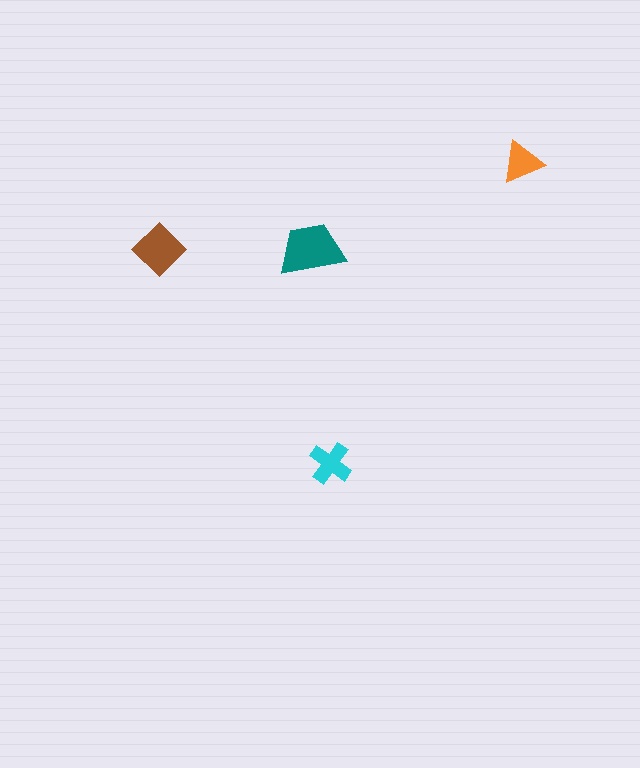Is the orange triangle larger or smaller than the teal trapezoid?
Smaller.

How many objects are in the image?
There are 4 objects in the image.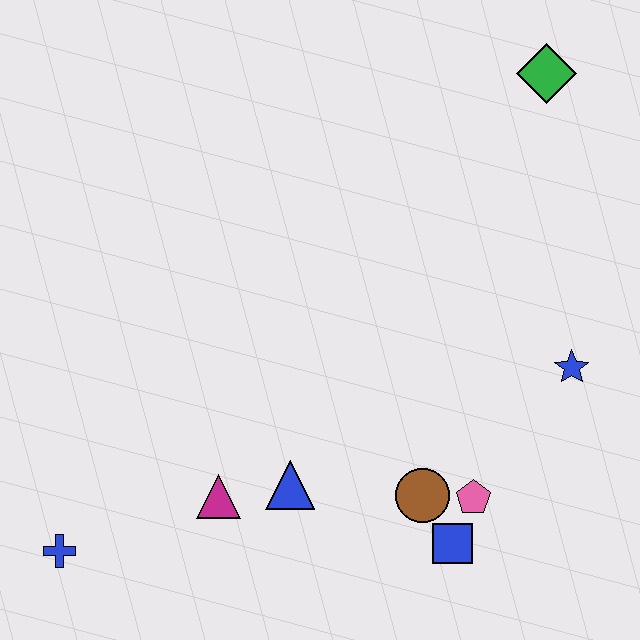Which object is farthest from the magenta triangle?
The green diamond is farthest from the magenta triangle.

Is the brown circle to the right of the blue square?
No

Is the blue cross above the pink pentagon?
No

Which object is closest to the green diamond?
The blue star is closest to the green diamond.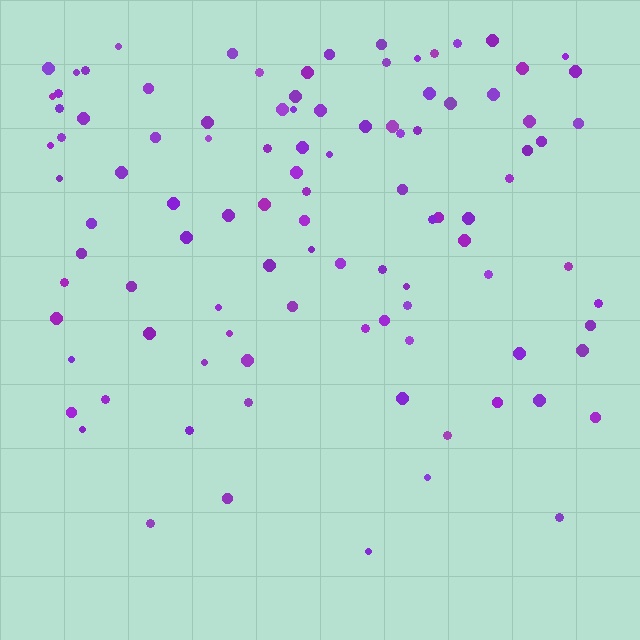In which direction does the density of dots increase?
From bottom to top, with the top side densest.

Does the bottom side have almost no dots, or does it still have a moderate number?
Still a moderate number, just noticeably fewer than the top.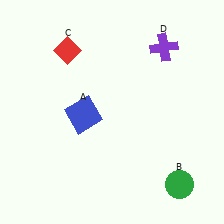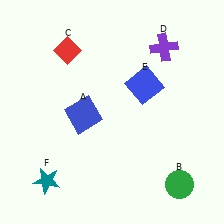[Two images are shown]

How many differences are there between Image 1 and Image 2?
There are 2 differences between the two images.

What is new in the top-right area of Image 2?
A blue square (E) was added in the top-right area of Image 2.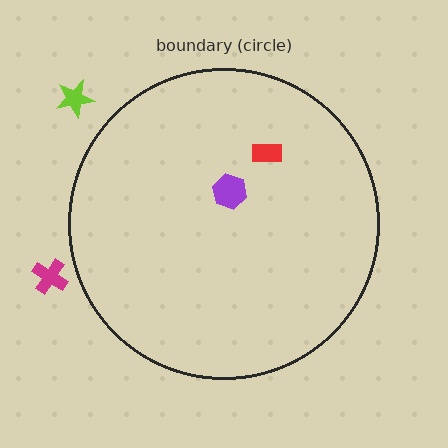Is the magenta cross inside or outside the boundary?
Outside.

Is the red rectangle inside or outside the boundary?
Inside.